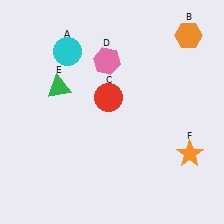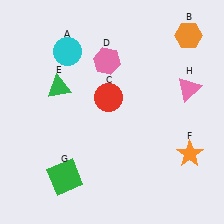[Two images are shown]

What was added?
A green square (G), a pink triangle (H) were added in Image 2.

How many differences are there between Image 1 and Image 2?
There are 2 differences between the two images.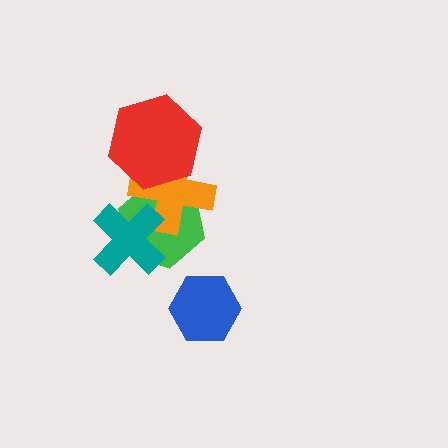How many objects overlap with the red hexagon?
2 objects overlap with the red hexagon.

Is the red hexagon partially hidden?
No, no other shape covers it.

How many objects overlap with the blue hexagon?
0 objects overlap with the blue hexagon.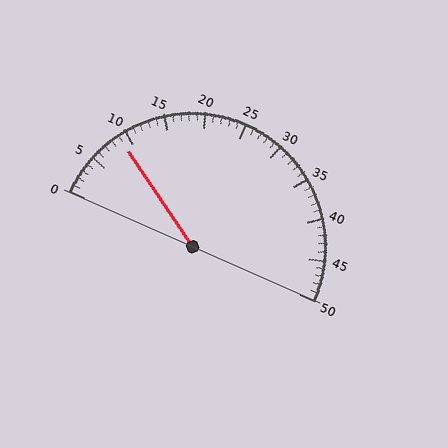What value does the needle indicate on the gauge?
The needle indicates approximately 9.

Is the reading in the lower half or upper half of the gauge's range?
The reading is in the lower half of the range (0 to 50).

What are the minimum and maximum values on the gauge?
The gauge ranges from 0 to 50.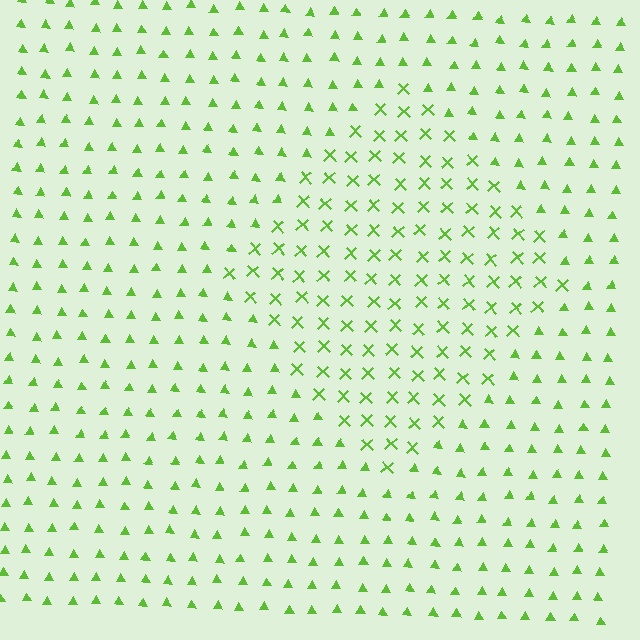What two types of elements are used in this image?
The image uses X marks inside the diamond region and triangles outside it.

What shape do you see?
I see a diamond.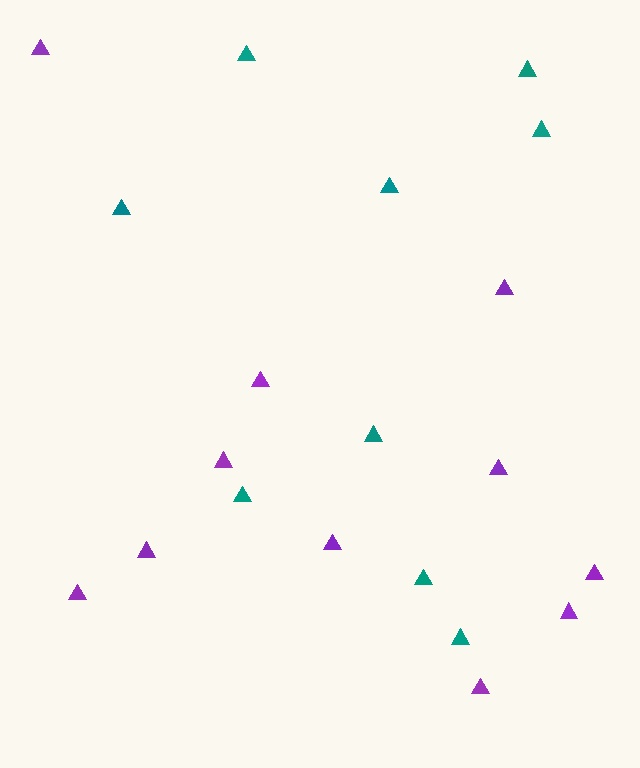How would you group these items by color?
There are 2 groups: one group of teal triangles (9) and one group of purple triangles (11).